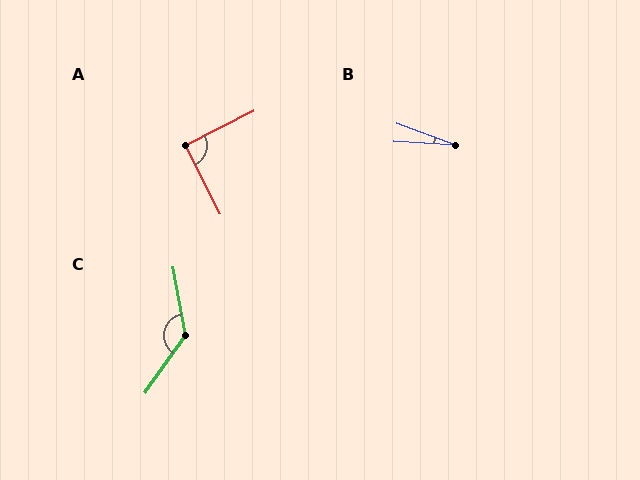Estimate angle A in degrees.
Approximately 90 degrees.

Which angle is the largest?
C, at approximately 134 degrees.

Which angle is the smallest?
B, at approximately 18 degrees.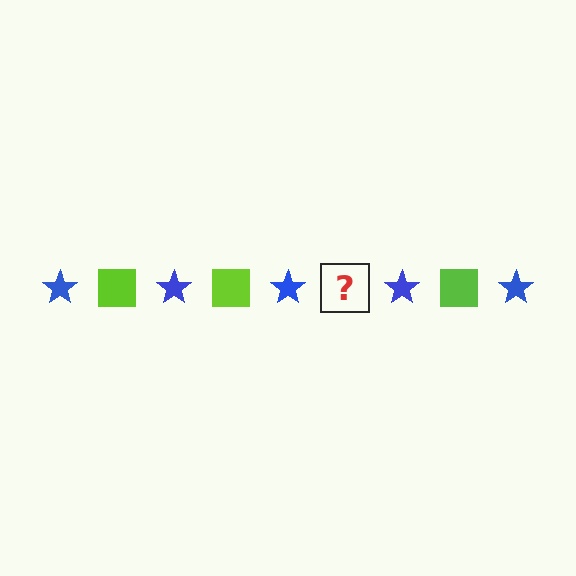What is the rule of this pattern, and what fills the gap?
The rule is that the pattern alternates between blue star and lime square. The gap should be filled with a lime square.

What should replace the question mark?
The question mark should be replaced with a lime square.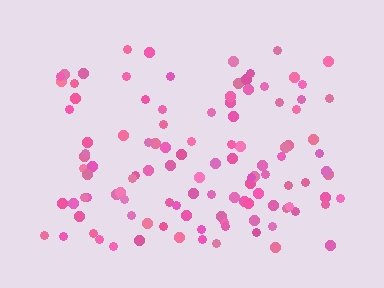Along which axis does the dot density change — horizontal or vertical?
Vertical.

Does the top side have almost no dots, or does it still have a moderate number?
Still a moderate number, just noticeably fewer than the bottom.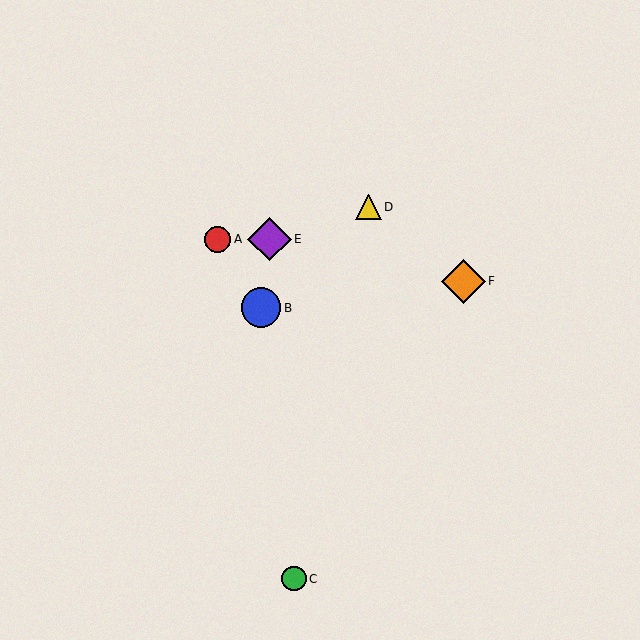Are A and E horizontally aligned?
Yes, both are at y≈239.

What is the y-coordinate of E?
Object E is at y≈239.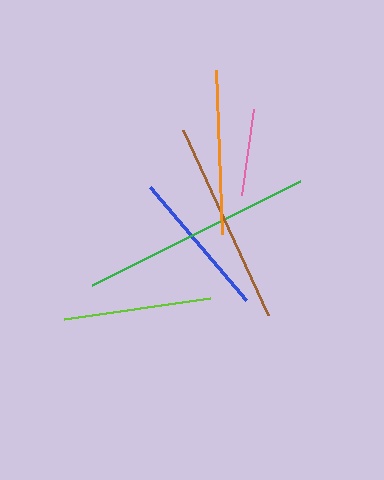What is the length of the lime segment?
The lime segment is approximately 147 pixels long.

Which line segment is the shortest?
The pink line is the shortest at approximately 87 pixels.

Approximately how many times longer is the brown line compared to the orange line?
The brown line is approximately 1.2 times the length of the orange line.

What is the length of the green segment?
The green segment is approximately 233 pixels long.